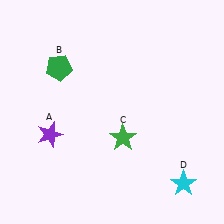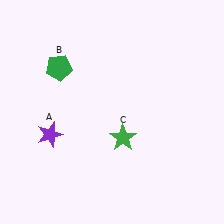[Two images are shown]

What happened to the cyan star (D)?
The cyan star (D) was removed in Image 2. It was in the bottom-right area of Image 1.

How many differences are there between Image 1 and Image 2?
There is 1 difference between the two images.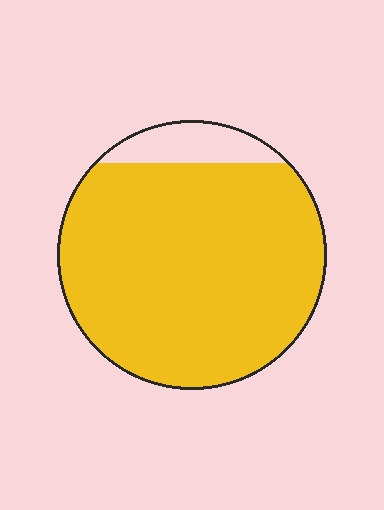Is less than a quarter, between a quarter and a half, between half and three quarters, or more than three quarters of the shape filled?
More than three quarters.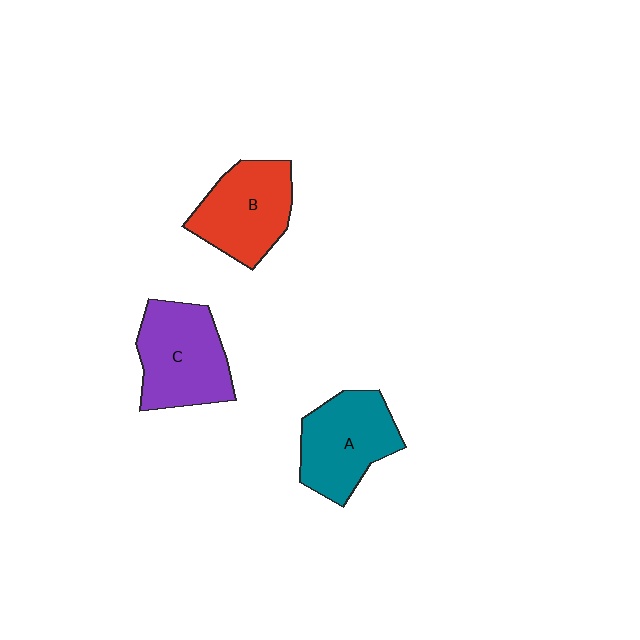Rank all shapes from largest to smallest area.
From largest to smallest: C (purple), A (teal), B (red).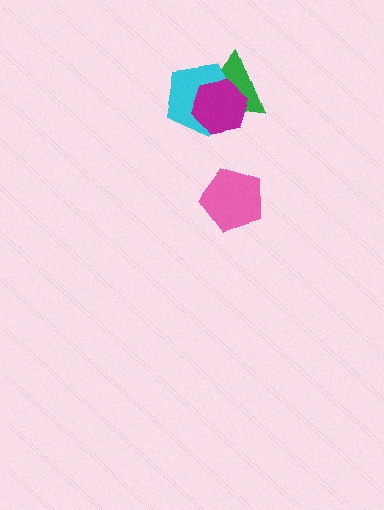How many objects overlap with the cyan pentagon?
2 objects overlap with the cyan pentagon.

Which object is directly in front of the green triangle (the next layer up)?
The cyan pentagon is directly in front of the green triangle.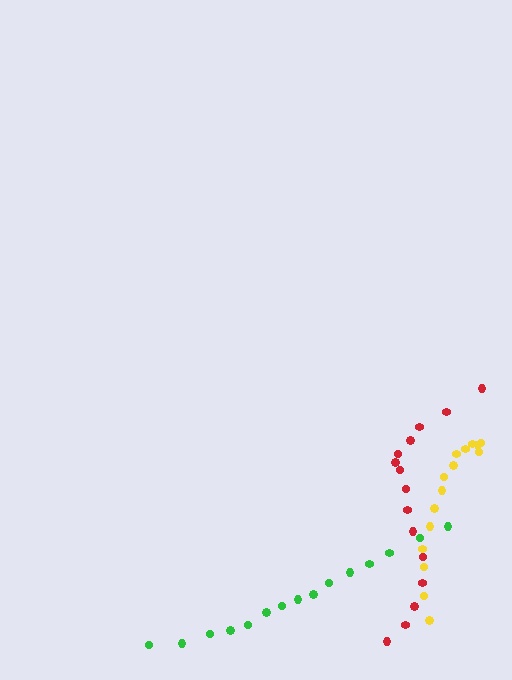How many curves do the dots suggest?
There are 3 distinct paths.